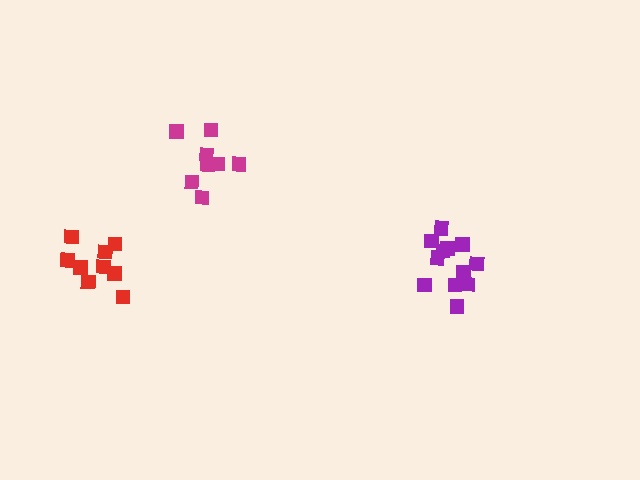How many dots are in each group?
Group 1: 8 dots, Group 2: 12 dots, Group 3: 9 dots (29 total).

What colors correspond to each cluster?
The clusters are colored: magenta, purple, red.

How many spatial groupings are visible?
There are 3 spatial groupings.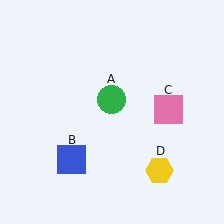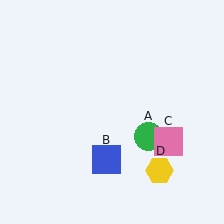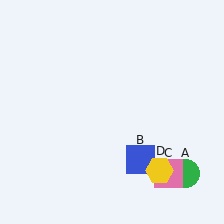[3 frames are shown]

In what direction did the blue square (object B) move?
The blue square (object B) moved right.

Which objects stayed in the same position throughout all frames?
Yellow hexagon (object D) remained stationary.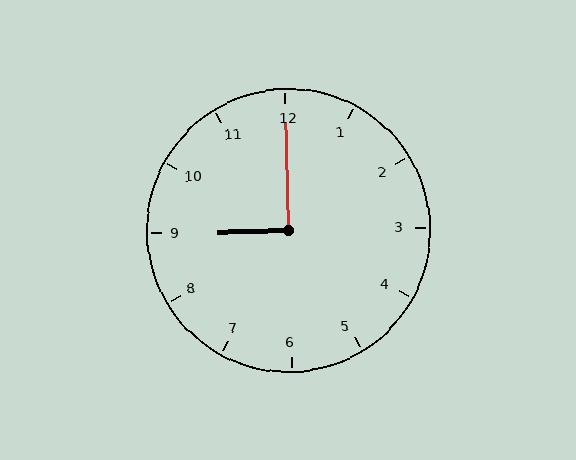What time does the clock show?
9:00.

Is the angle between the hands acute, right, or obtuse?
It is right.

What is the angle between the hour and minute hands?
Approximately 90 degrees.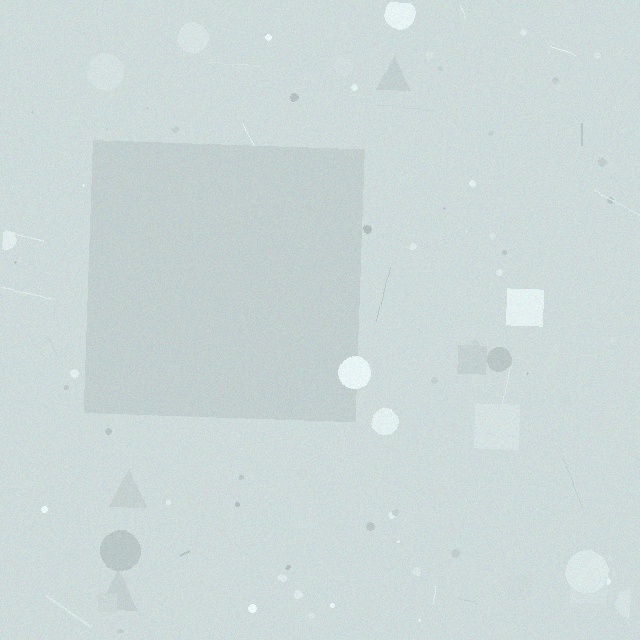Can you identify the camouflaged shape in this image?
The camouflaged shape is a square.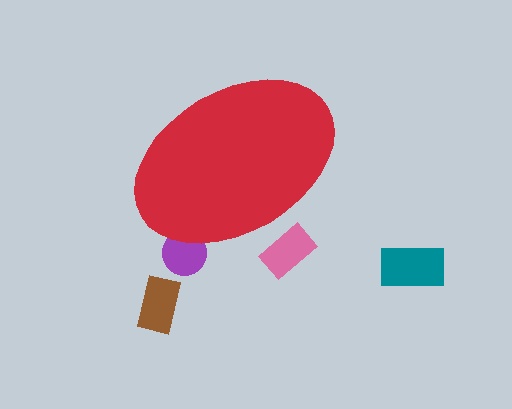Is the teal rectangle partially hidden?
No, the teal rectangle is fully visible.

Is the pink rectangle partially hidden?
Yes, the pink rectangle is partially hidden behind the red ellipse.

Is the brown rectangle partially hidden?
No, the brown rectangle is fully visible.